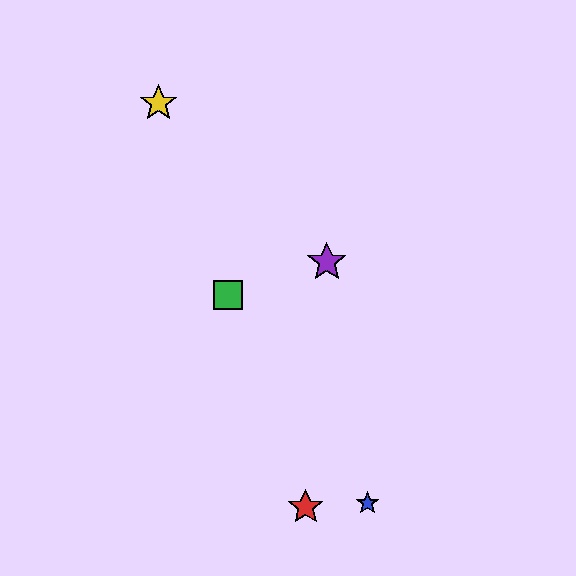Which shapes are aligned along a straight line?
The red star, the green square, the yellow star are aligned along a straight line.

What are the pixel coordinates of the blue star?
The blue star is at (368, 503).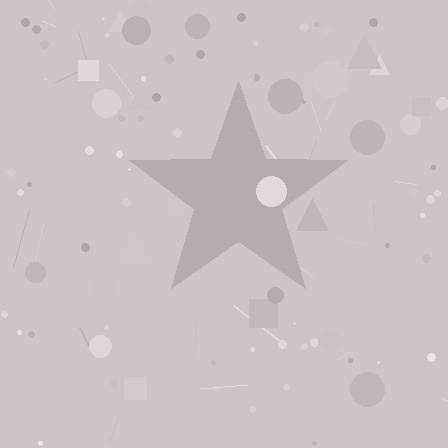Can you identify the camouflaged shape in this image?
The camouflaged shape is a star.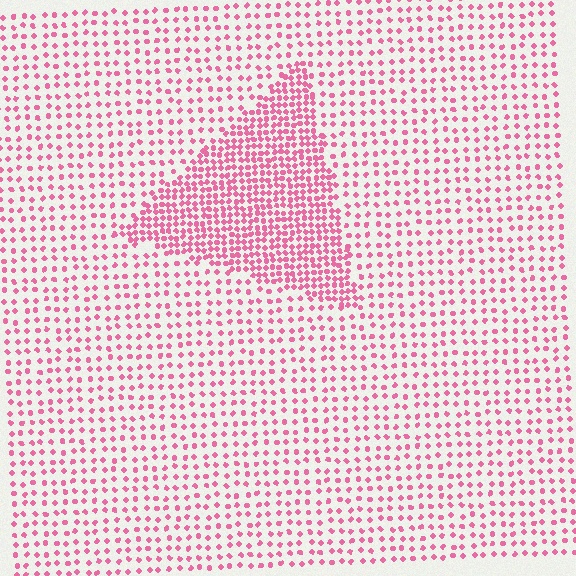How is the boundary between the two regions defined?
The boundary is defined by a change in element density (approximately 2.3x ratio). All elements are the same color, size, and shape.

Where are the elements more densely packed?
The elements are more densely packed inside the triangle boundary.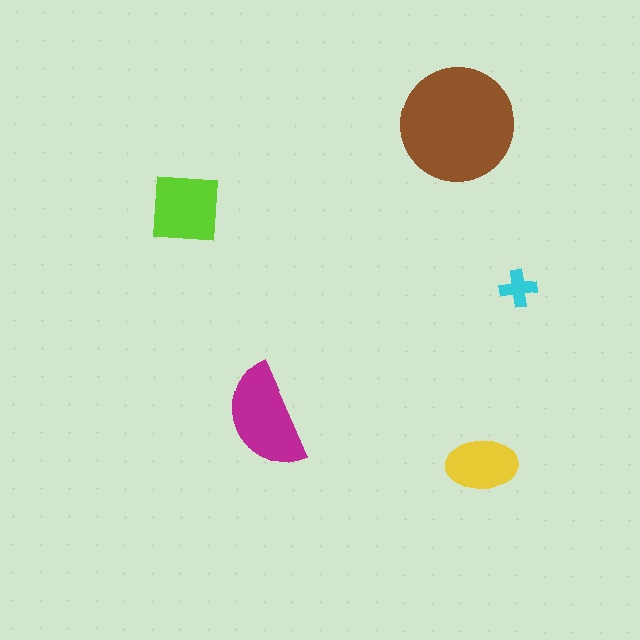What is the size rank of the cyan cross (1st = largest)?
5th.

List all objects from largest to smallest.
The brown circle, the magenta semicircle, the lime square, the yellow ellipse, the cyan cross.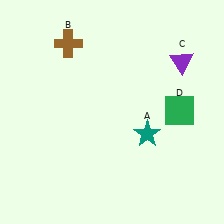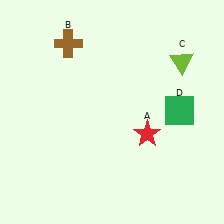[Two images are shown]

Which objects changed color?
A changed from teal to red. C changed from purple to lime.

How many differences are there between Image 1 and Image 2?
There are 2 differences between the two images.